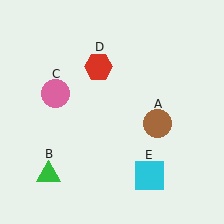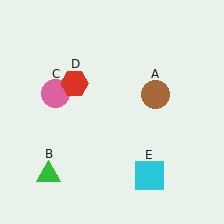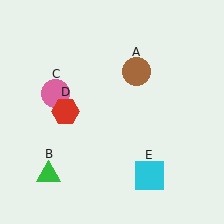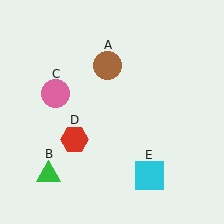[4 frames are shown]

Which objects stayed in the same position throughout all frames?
Green triangle (object B) and pink circle (object C) and cyan square (object E) remained stationary.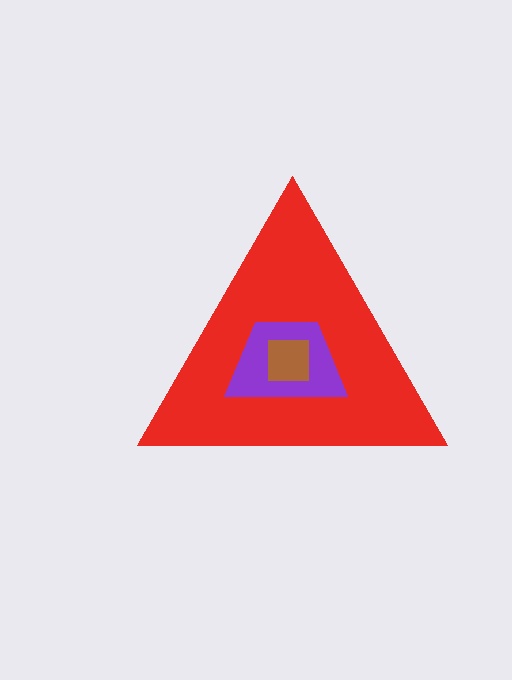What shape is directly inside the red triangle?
The purple trapezoid.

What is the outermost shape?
The red triangle.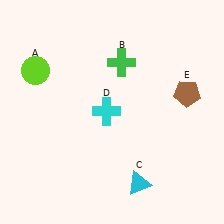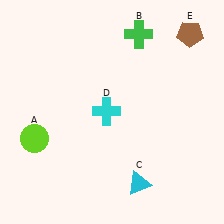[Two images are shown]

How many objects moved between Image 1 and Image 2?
3 objects moved between the two images.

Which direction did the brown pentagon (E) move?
The brown pentagon (E) moved up.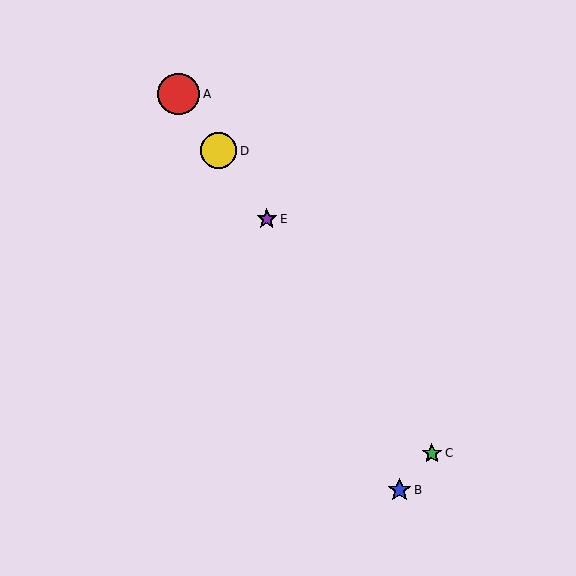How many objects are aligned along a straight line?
4 objects (A, C, D, E) are aligned along a straight line.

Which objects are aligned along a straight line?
Objects A, C, D, E are aligned along a straight line.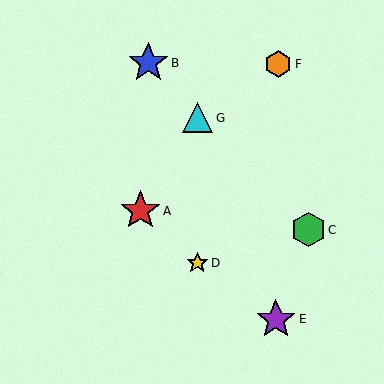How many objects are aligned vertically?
2 objects (D, G) are aligned vertically.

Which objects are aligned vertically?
Objects D, G are aligned vertically.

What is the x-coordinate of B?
Object B is at x≈148.